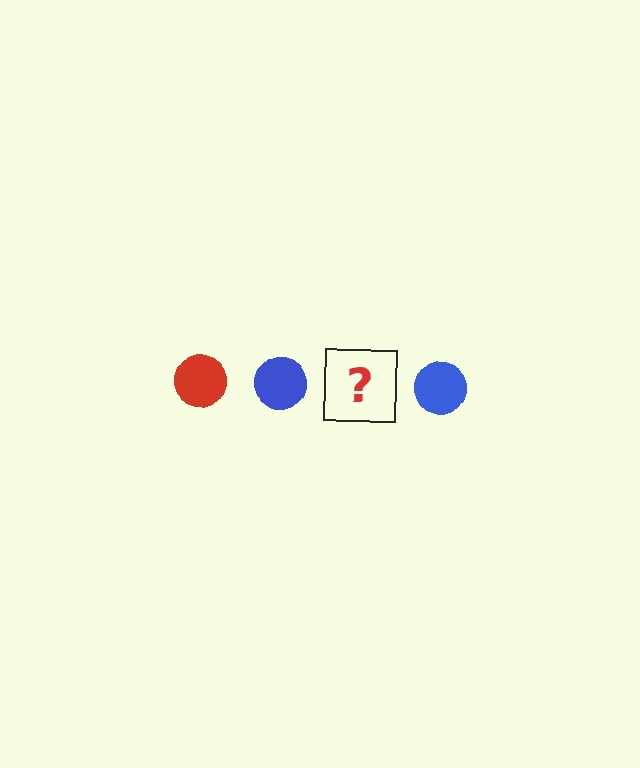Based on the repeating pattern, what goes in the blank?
The blank should be a red circle.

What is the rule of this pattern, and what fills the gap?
The rule is that the pattern cycles through red, blue circles. The gap should be filled with a red circle.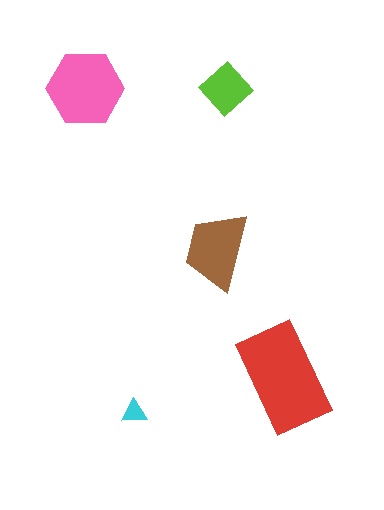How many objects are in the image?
There are 5 objects in the image.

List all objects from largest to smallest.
The red rectangle, the pink hexagon, the brown trapezoid, the lime diamond, the cyan triangle.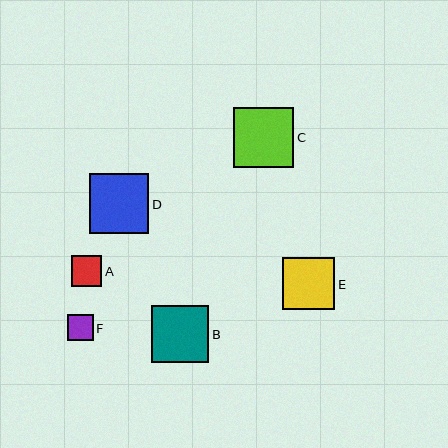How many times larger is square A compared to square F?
Square A is approximately 1.2 times the size of square F.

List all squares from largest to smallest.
From largest to smallest: C, D, B, E, A, F.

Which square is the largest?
Square C is the largest with a size of approximately 60 pixels.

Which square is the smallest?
Square F is the smallest with a size of approximately 26 pixels.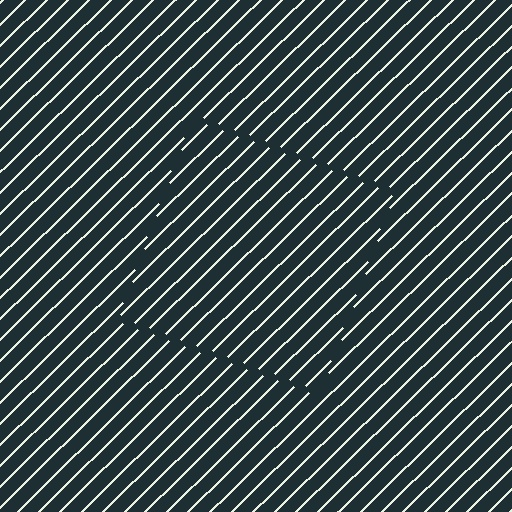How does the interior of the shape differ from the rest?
The interior of the shape contains the same grating, shifted by half a period — the contour is defined by the phase discontinuity where line-ends from the inner and outer gratings abut.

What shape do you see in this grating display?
An illusory square. The interior of the shape contains the same grating, shifted by half a period — the contour is defined by the phase discontinuity where line-ends from the inner and outer gratings abut.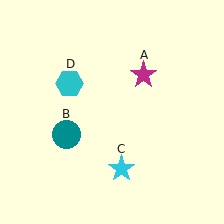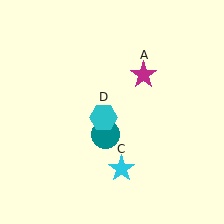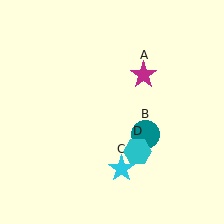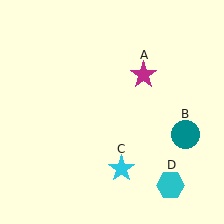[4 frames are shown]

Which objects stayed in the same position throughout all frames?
Magenta star (object A) and cyan star (object C) remained stationary.